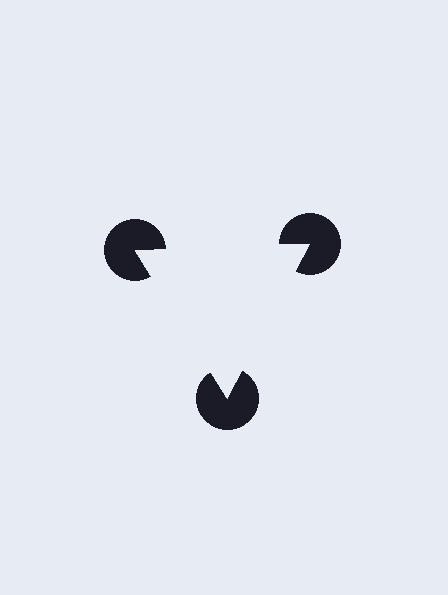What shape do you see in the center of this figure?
An illusory triangle — its edges are inferred from the aligned wedge cuts in the pac-man discs, not physically drawn.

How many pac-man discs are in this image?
There are 3 — one at each vertex of the illusory triangle.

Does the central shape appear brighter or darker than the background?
It typically appears slightly brighter than the background, even though no actual brightness change is drawn.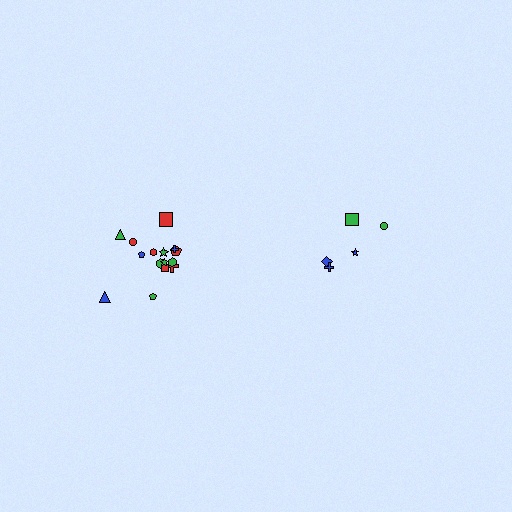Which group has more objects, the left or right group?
The left group.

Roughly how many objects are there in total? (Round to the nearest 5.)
Roughly 20 objects in total.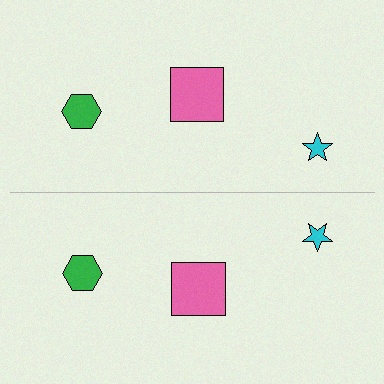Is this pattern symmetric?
Yes, this pattern has bilateral (reflection) symmetry.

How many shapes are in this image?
There are 6 shapes in this image.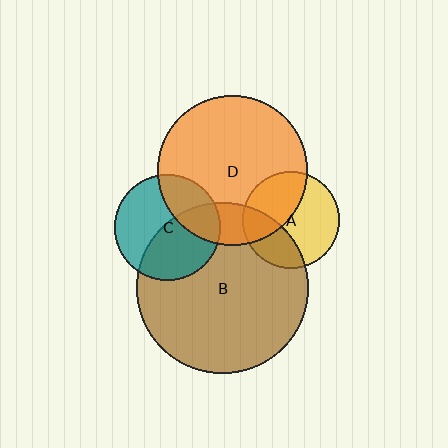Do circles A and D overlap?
Yes.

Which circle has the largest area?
Circle B (brown).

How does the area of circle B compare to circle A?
Approximately 3.1 times.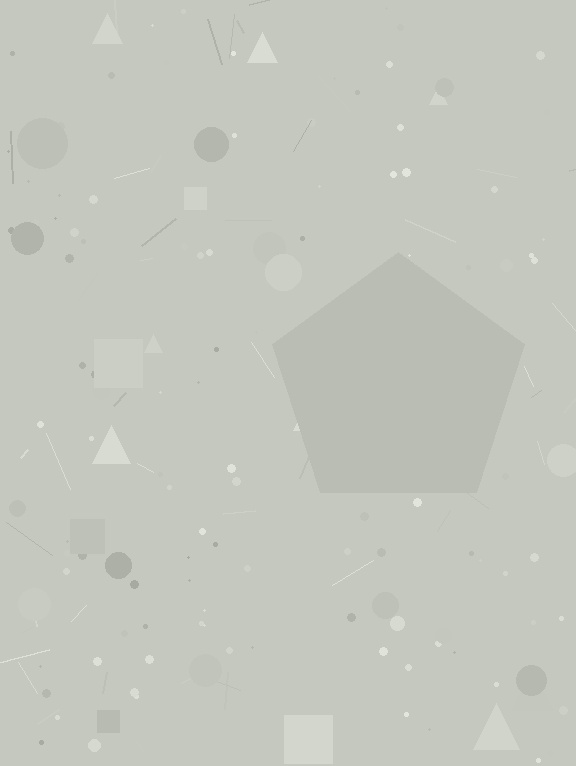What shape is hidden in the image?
A pentagon is hidden in the image.